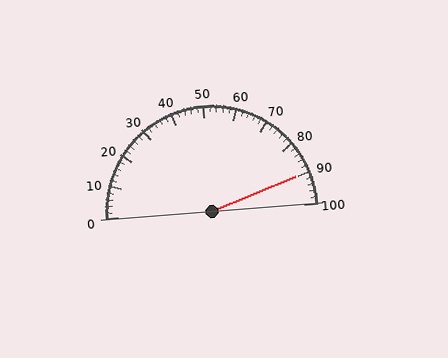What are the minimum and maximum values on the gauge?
The gauge ranges from 0 to 100.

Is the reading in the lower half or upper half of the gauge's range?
The reading is in the upper half of the range (0 to 100).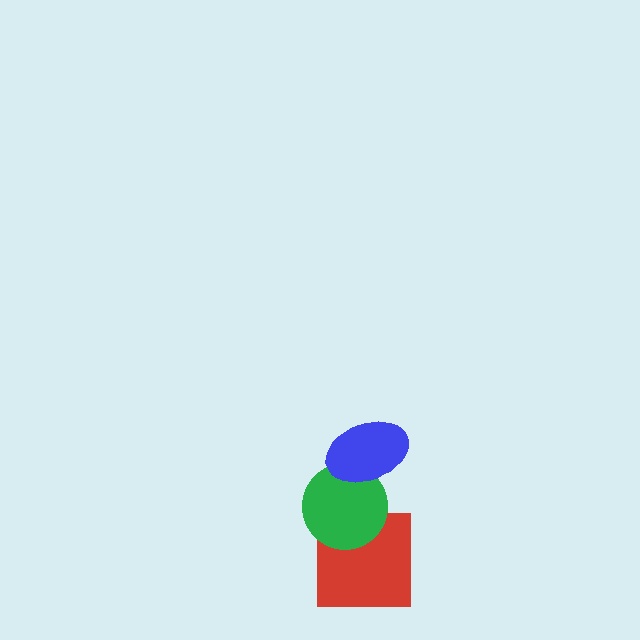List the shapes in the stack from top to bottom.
From top to bottom: the blue ellipse, the green circle, the red square.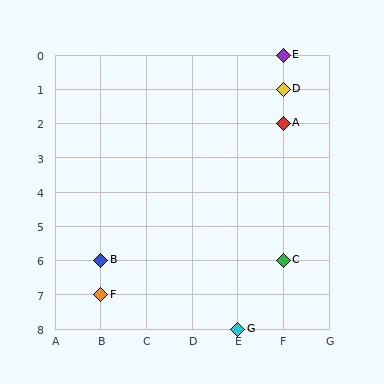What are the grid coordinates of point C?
Point C is at grid coordinates (F, 6).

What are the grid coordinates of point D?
Point D is at grid coordinates (F, 1).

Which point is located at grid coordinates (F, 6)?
Point C is at (F, 6).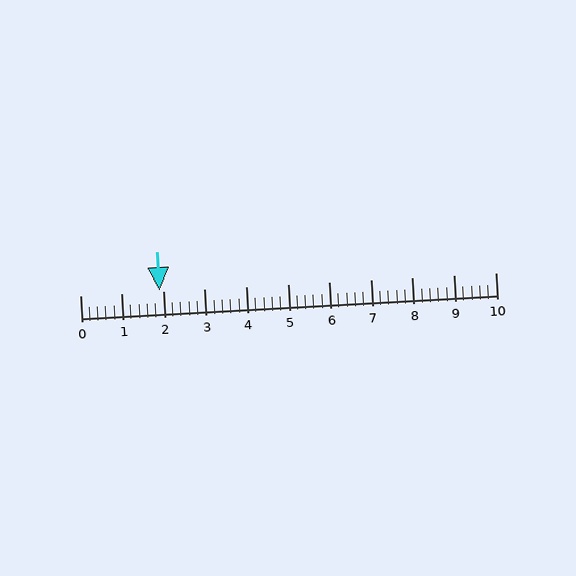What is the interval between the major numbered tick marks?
The major tick marks are spaced 1 units apart.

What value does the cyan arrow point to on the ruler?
The cyan arrow points to approximately 1.9.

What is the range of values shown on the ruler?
The ruler shows values from 0 to 10.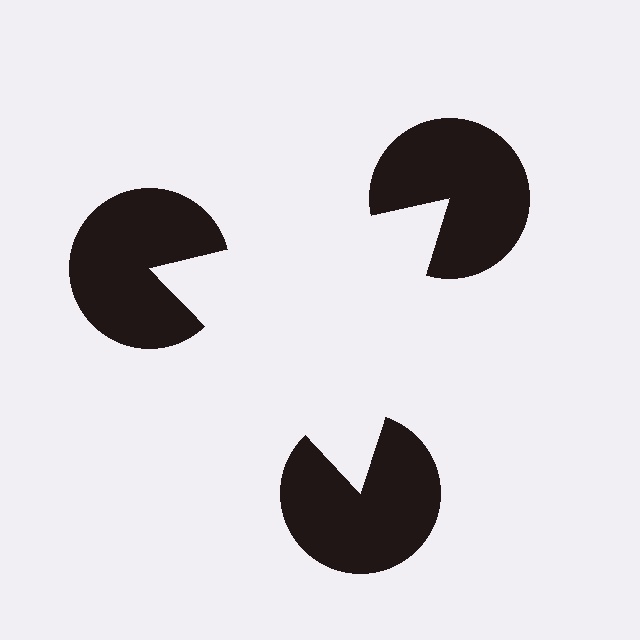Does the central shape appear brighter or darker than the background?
It typically appears slightly brighter than the background, even though no actual brightness change is drawn.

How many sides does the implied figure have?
3 sides.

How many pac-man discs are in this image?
There are 3 — one at each vertex of the illusory triangle.